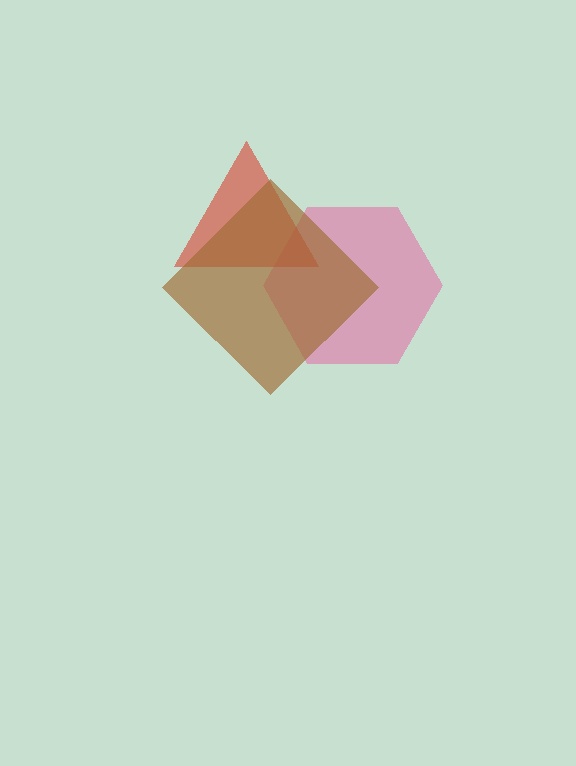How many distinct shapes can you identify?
There are 3 distinct shapes: a pink hexagon, a red triangle, a brown diamond.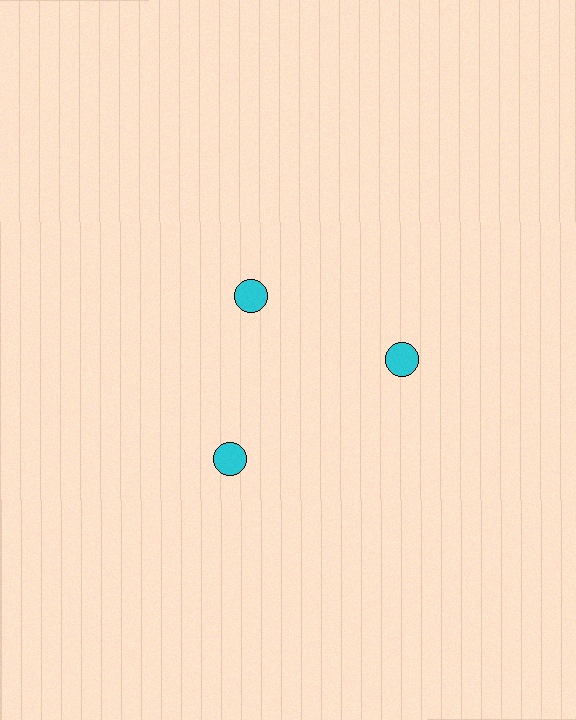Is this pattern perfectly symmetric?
No. The 3 cyan circles are arranged in a ring, but one element near the 11 o'clock position is pulled inward toward the center, breaking the 3-fold rotational symmetry.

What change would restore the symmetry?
The symmetry would be restored by moving it outward, back onto the ring so that all 3 circles sit at equal angles and equal distance from the center.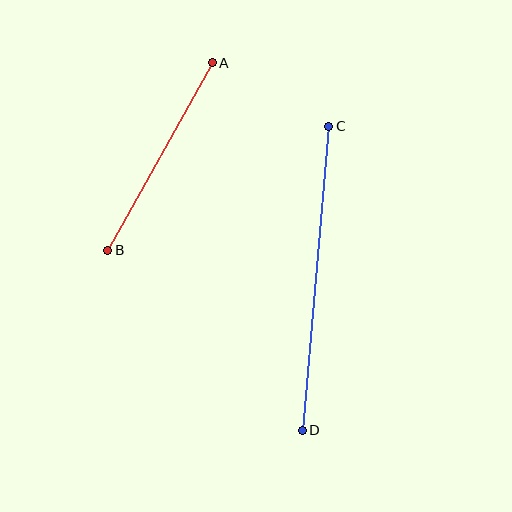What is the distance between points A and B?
The distance is approximately 214 pixels.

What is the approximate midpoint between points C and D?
The midpoint is at approximately (316, 278) pixels.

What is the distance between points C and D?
The distance is approximately 305 pixels.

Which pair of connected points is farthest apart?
Points C and D are farthest apart.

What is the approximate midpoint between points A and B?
The midpoint is at approximately (160, 156) pixels.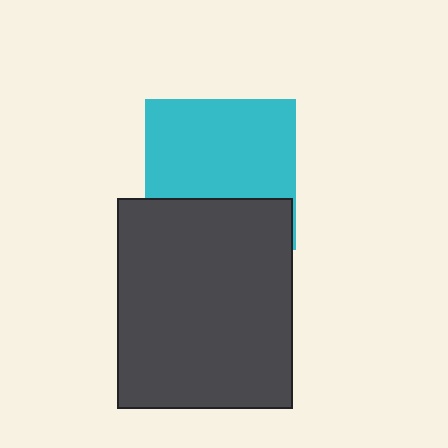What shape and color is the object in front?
The object in front is a dark gray rectangle.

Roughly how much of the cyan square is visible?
Most of it is visible (roughly 66%).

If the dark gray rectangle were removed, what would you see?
You would see the complete cyan square.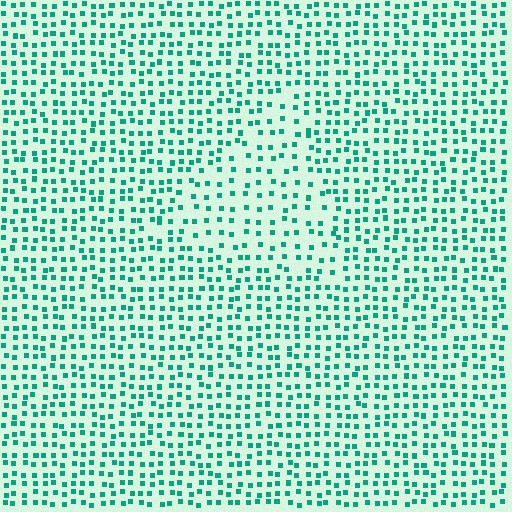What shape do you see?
I see a triangle.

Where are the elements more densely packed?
The elements are more densely packed outside the triangle boundary.